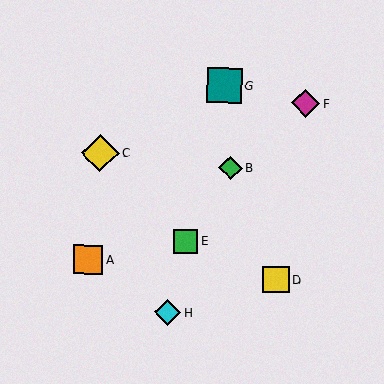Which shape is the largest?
The yellow diamond (labeled C) is the largest.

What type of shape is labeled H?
Shape H is a cyan diamond.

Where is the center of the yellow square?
The center of the yellow square is at (276, 280).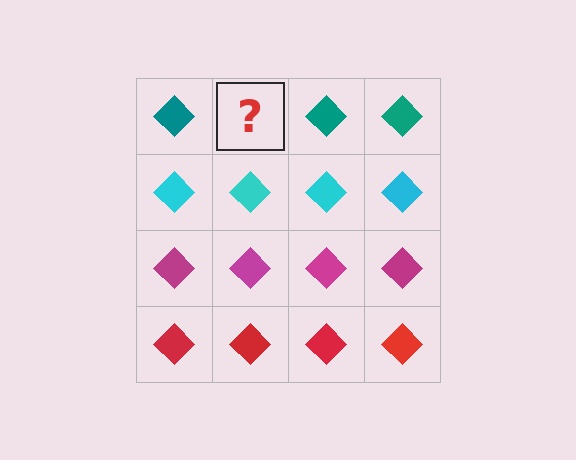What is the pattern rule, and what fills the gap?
The rule is that each row has a consistent color. The gap should be filled with a teal diamond.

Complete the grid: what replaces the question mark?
The question mark should be replaced with a teal diamond.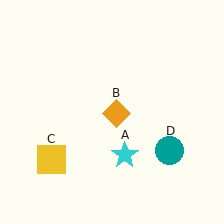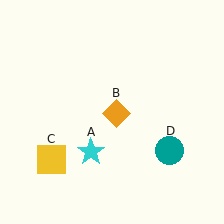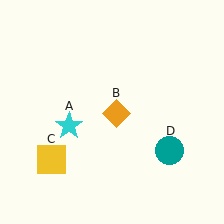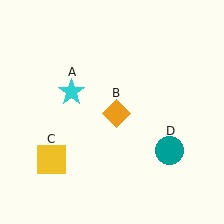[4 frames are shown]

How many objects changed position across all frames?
1 object changed position: cyan star (object A).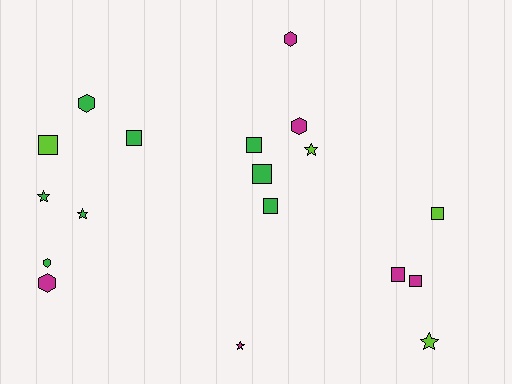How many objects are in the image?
There are 18 objects.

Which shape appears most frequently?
Square, with 8 objects.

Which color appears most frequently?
Green, with 8 objects.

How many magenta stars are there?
There is 1 magenta star.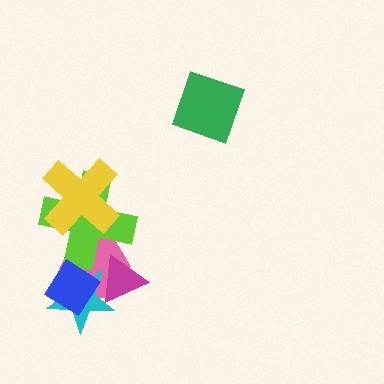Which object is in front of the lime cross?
The yellow cross is in front of the lime cross.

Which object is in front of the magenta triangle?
The blue diamond is in front of the magenta triangle.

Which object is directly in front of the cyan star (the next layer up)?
The magenta triangle is directly in front of the cyan star.